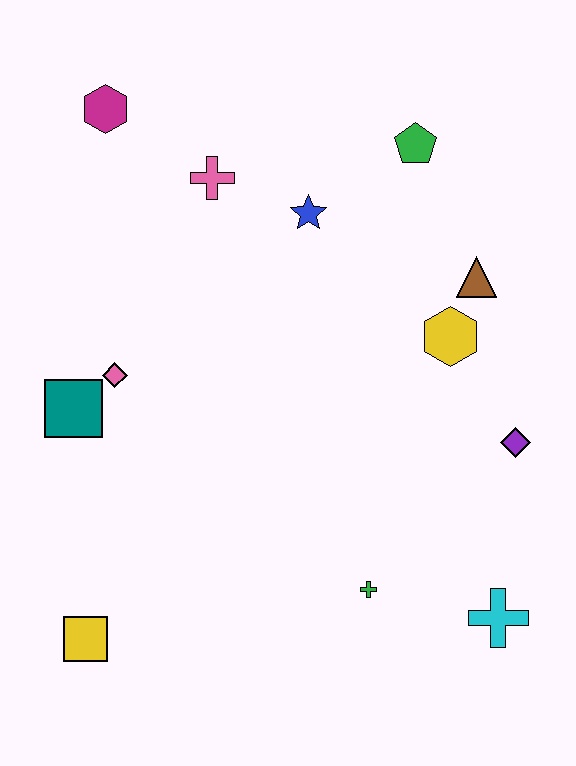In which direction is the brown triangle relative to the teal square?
The brown triangle is to the right of the teal square.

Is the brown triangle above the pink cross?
No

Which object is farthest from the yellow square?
The green pentagon is farthest from the yellow square.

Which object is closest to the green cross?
The cyan cross is closest to the green cross.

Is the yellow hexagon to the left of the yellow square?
No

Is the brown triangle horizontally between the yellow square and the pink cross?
No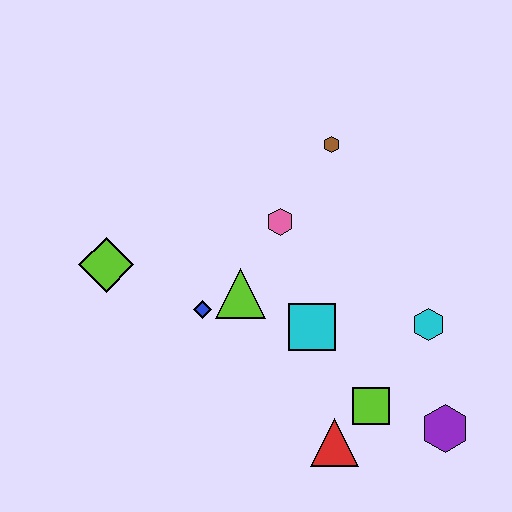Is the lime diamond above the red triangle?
Yes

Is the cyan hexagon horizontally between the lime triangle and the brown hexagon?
No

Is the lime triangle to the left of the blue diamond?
No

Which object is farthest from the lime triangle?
The purple hexagon is farthest from the lime triangle.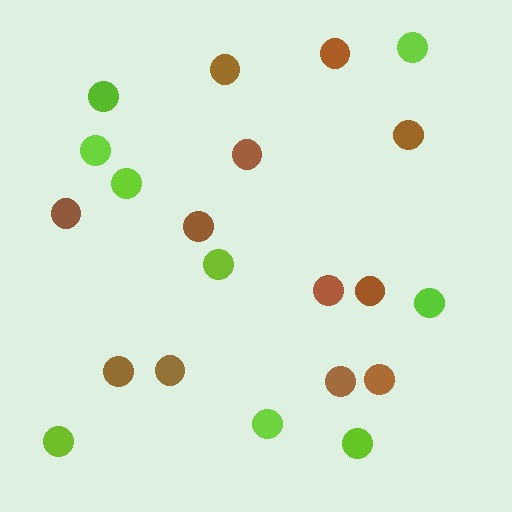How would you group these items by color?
There are 2 groups: one group of brown circles (12) and one group of lime circles (9).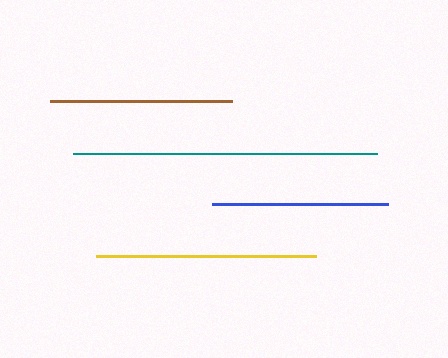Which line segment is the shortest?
The blue line is the shortest at approximately 176 pixels.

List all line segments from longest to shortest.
From longest to shortest: teal, yellow, brown, blue.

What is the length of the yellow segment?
The yellow segment is approximately 220 pixels long.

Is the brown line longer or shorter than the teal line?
The teal line is longer than the brown line.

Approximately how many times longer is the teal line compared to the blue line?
The teal line is approximately 1.7 times the length of the blue line.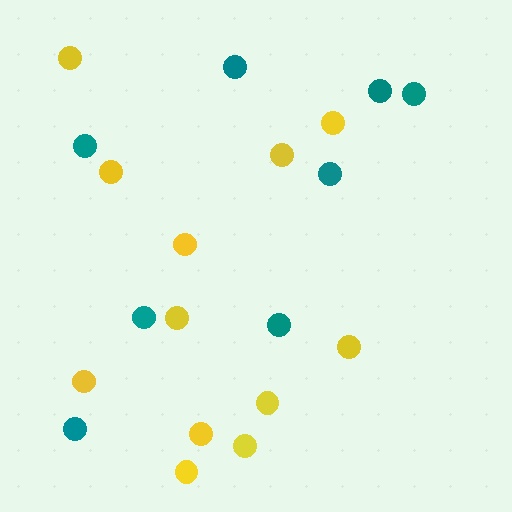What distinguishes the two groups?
There are 2 groups: one group of yellow circles (12) and one group of teal circles (8).